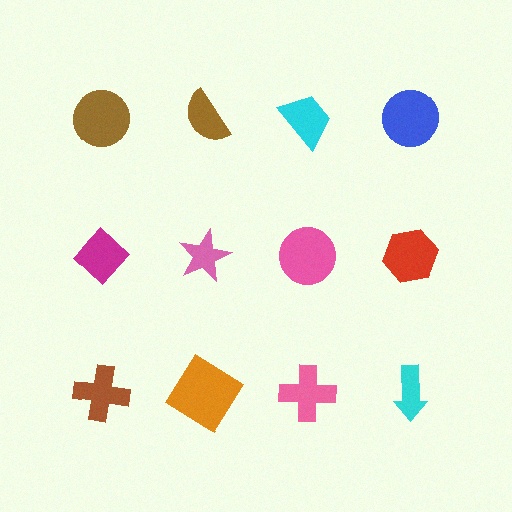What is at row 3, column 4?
A cyan arrow.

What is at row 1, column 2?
A brown semicircle.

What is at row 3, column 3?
A pink cross.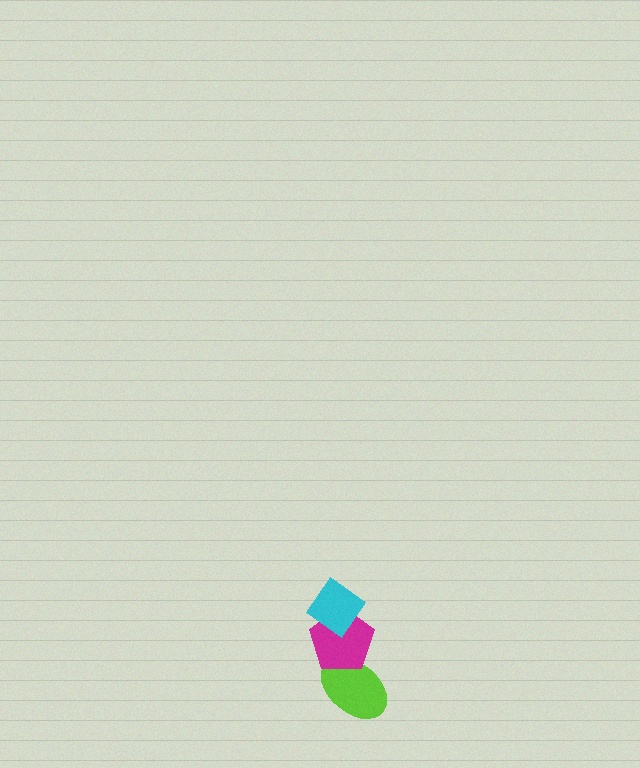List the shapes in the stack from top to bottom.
From top to bottom: the cyan diamond, the magenta pentagon, the lime ellipse.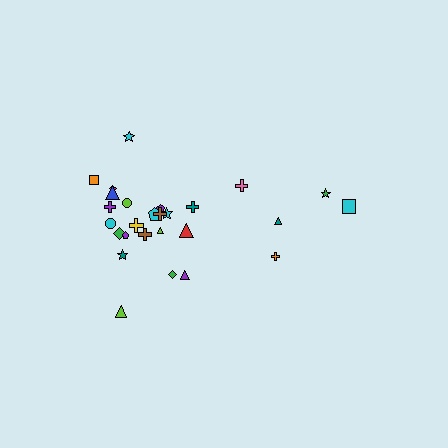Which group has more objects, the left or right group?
The left group.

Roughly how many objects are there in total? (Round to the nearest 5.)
Roughly 25 objects in total.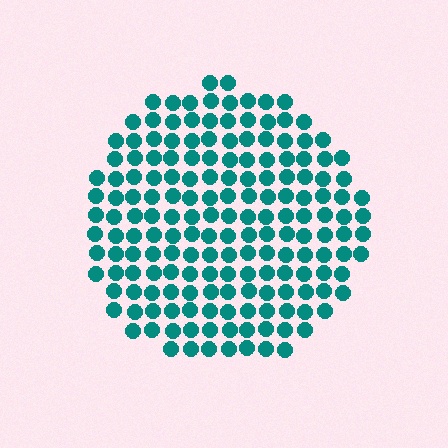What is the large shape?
The large shape is a circle.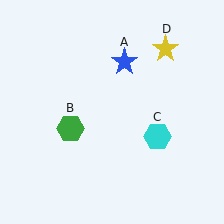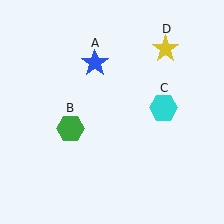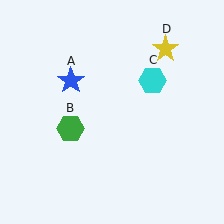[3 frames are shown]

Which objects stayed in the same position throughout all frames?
Green hexagon (object B) and yellow star (object D) remained stationary.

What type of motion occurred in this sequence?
The blue star (object A), cyan hexagon (object C) rotated counterclockwise around the center of the scene.